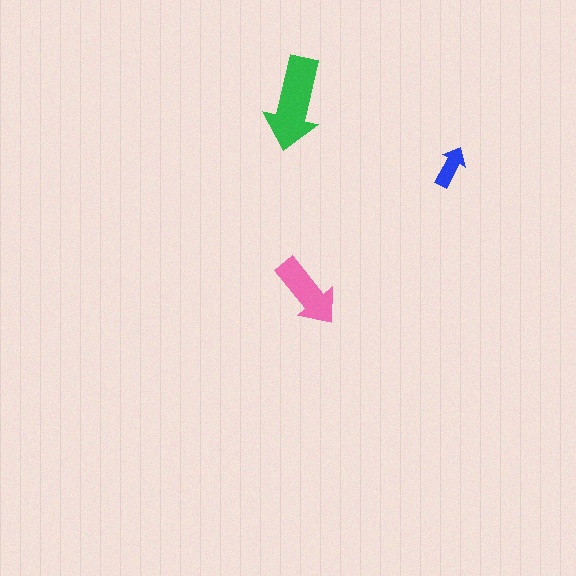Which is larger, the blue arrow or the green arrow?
The green one.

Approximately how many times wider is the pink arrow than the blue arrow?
About 2 times wider.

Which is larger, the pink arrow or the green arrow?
The green one.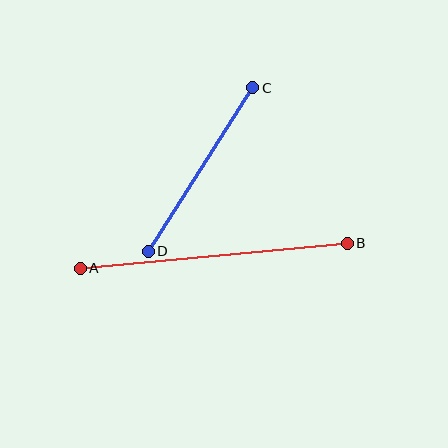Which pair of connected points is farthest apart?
Points A and B are farthest apart.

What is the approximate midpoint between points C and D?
The midpoint is at approximately (201, 170) pixels.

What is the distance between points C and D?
The distance is approximately 194 pixels.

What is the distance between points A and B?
The distance is approximately 268 pixels.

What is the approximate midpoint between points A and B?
The midpoint is at approximately (214, 256) pixels.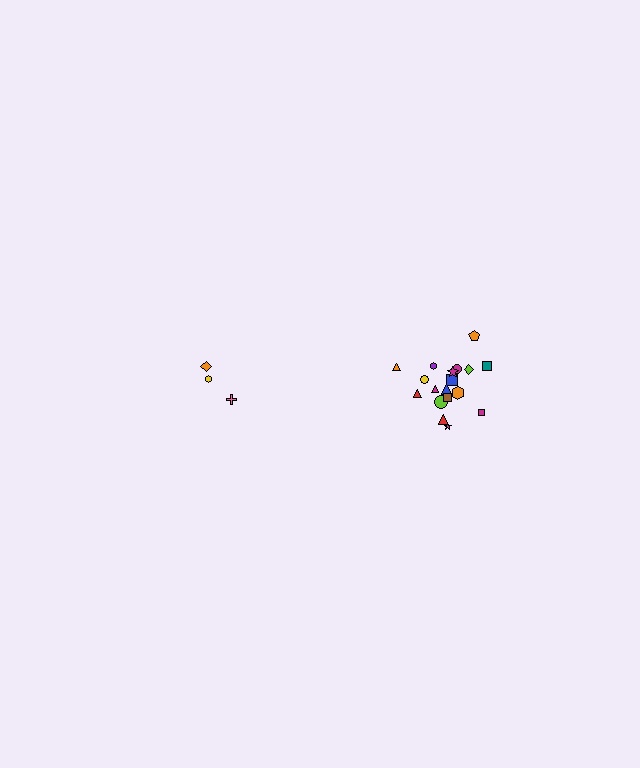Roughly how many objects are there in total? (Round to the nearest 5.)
Roughly 20 objects in total.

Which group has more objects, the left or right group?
The right group.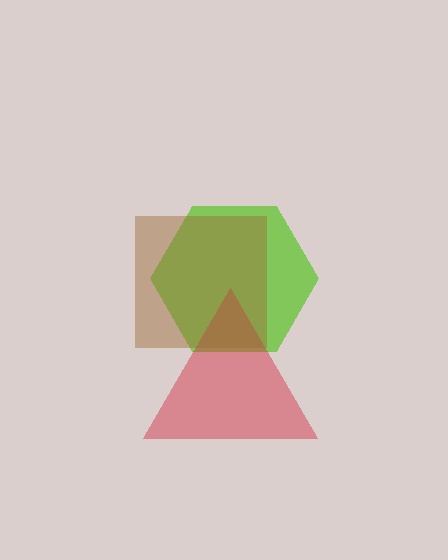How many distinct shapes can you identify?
There are 3 distinct shapes: a lime hexagon, a red triangle, a brown square.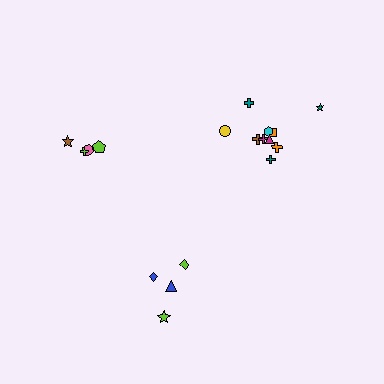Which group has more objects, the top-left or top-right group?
The top-right group.